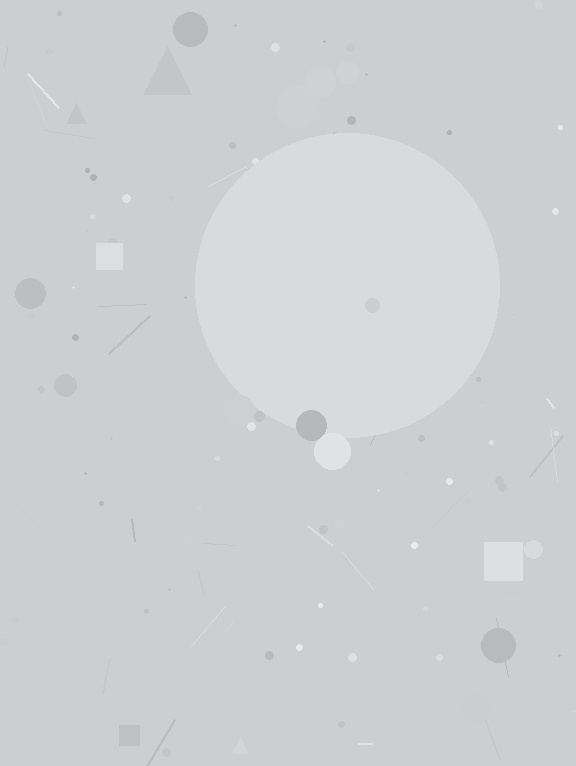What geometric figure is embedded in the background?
A circle is embedded in the background.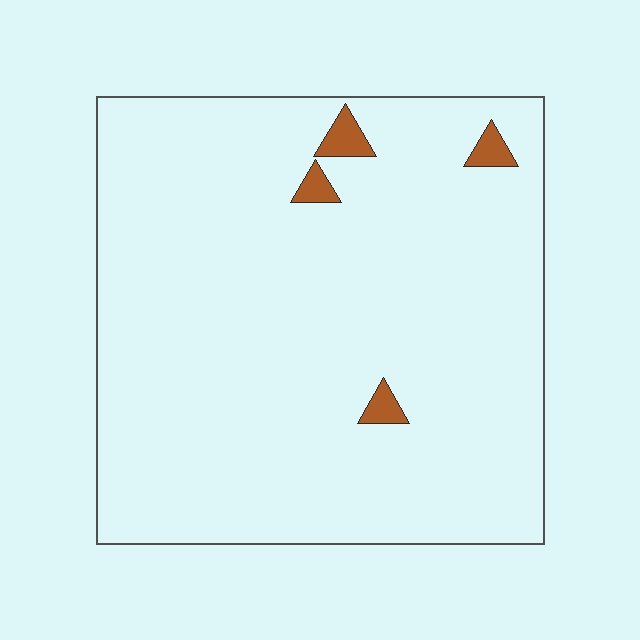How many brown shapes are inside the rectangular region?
4.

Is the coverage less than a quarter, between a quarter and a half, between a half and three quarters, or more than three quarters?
Less than a quarter.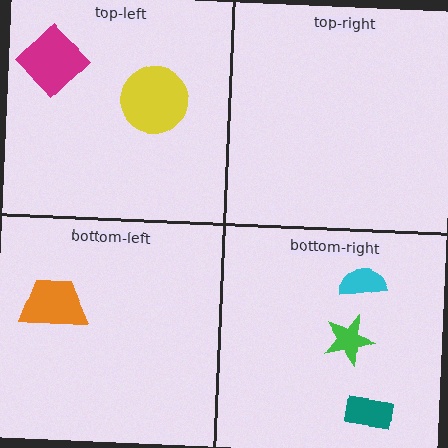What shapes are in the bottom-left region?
The orange trapezoid.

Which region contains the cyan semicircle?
The bottom-right region.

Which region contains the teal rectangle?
The bottom-right region.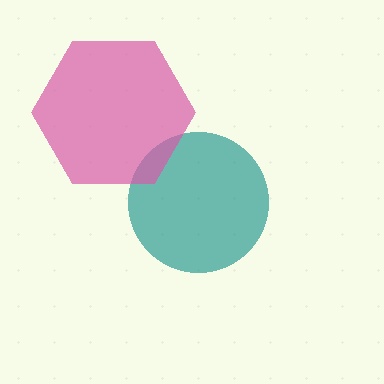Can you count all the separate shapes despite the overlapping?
Yes, there are 2 separate shapes.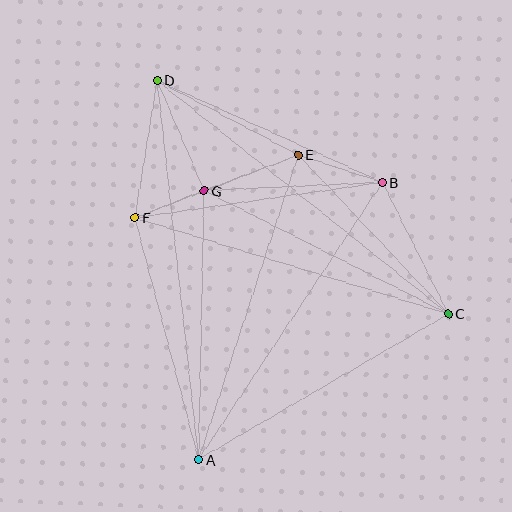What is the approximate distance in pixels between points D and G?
The distance between D and G is approximately 120 pixels.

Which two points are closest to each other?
Points F and G are closest to each other.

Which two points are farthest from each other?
Points A and D are farthest from each other.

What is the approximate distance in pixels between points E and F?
The distance between E and F is approximately 175 pixels.